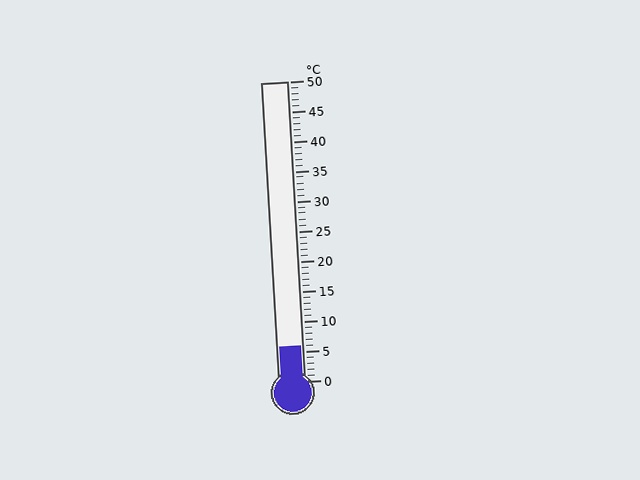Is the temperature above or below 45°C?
The temperature is below 45°C.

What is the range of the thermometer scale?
The thermometer scale ranges from 0°C to 50°C.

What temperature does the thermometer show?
The thermometer shows approximately 6°C.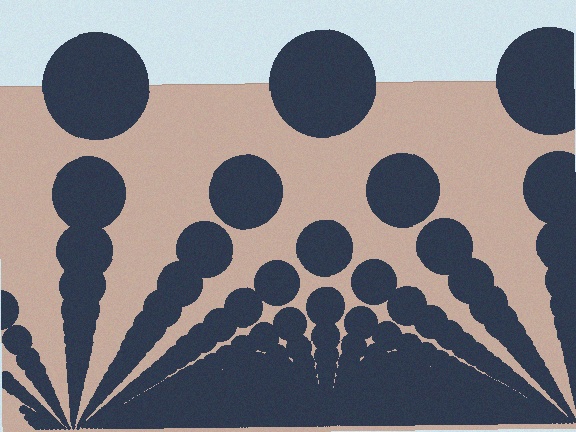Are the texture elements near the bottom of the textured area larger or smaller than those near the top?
Smaller. The gradient is inverted — elements near the bottom are smaller and denser.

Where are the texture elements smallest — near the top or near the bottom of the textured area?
Near the bottom.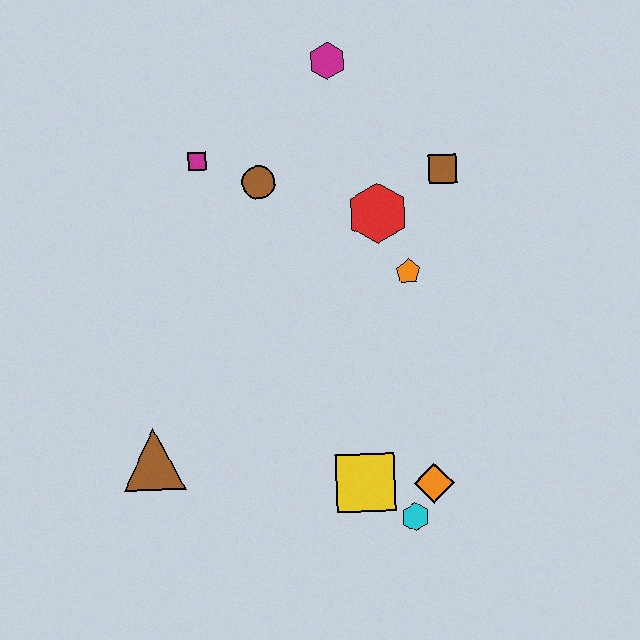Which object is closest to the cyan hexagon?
The orange diamond is closest to the cyan hexagon.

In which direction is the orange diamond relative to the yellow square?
The orange diamond is to the right of the yellow square.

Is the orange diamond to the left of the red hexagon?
No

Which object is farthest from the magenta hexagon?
The cyan hexagon is farthest from the magenta hexagon.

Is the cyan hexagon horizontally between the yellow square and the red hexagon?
No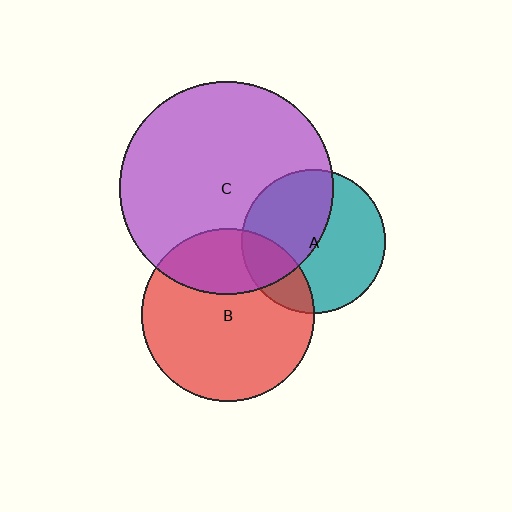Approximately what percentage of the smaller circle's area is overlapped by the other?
Approximately 30%.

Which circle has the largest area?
Circle C (purple).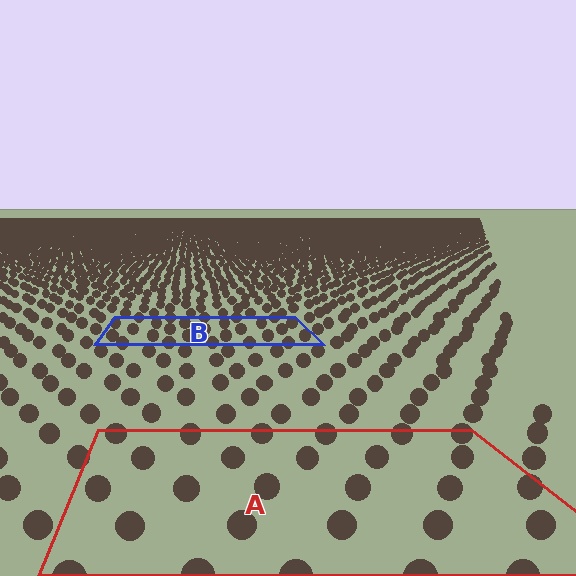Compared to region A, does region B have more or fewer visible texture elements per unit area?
Region B has more texture elements per unit area — they are packed more densely because it is farther away.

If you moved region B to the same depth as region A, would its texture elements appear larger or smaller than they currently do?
They would appear larger. At a closer depth, the same texture elements are projected at a bigger on-screen size.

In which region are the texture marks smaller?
The texture marks are smaller in region B, because it is farther away.